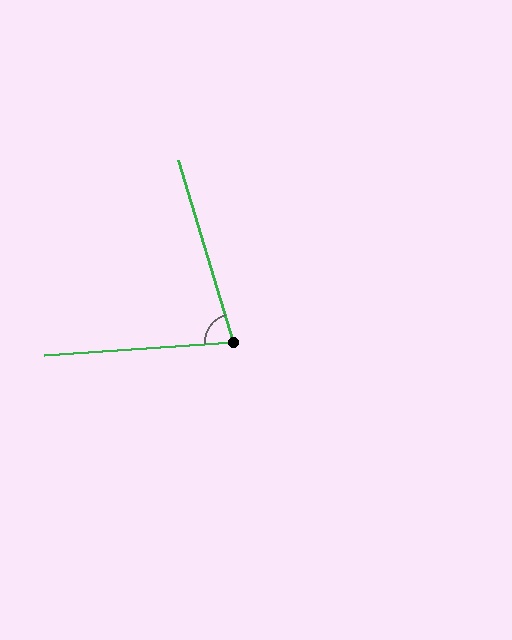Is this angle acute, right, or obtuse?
It is acute.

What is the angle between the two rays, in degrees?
Approximately 77 degrees.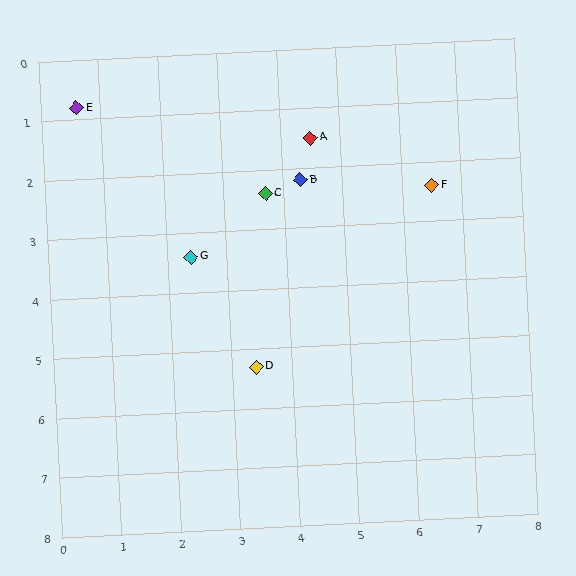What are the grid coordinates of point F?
Point F is at approximately (6.5, 2.4).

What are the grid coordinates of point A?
Point A is at approximately (4.5, 1.5).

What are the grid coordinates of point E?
Point E is at approximately (0.6, 0.8).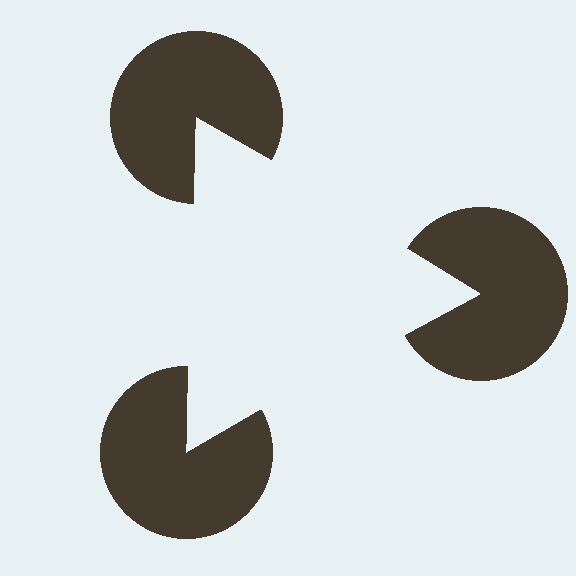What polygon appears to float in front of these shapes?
An illusory triangle — its edges are inferred from the aligned wedge cuts in the pac-man discs, not physically drawn.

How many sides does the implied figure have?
3 sides.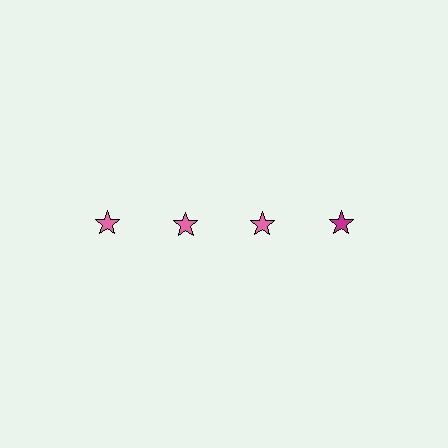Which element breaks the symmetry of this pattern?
The magenta star in the top row, second from right column breaks the symmetry. All other shapes are pink stars.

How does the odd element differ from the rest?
It has a different color: magenta instead of pink.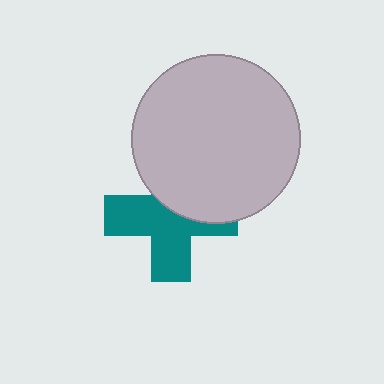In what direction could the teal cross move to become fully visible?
The teal cross could move down. That would shift it out from behind the light gray circle entirely.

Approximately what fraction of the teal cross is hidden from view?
Roughly 41% of the teal cross is hidden behind the light gray circle.